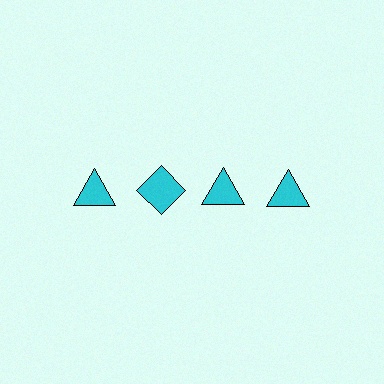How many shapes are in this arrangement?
There are 4 shapes arranged in a grid pattern.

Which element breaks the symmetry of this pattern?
The cyan diamond in the top row, second from left column breaks the symmetry. All other shapes are cyan triangles.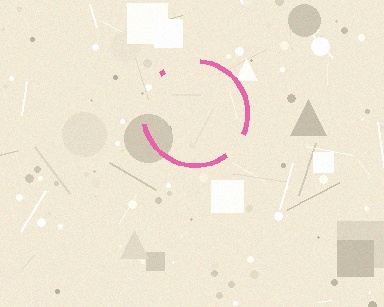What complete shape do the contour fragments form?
The contour fragments form a circle.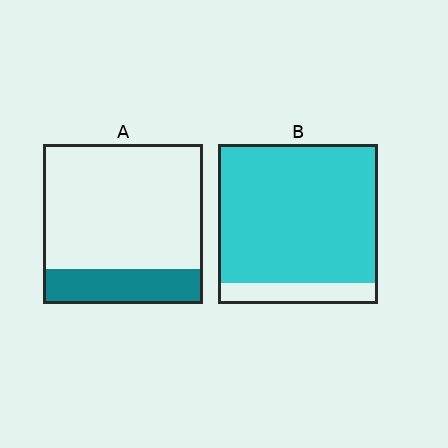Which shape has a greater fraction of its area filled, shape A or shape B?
Shape B.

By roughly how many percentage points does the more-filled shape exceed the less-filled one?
By roughly 65 percentage points (B over A).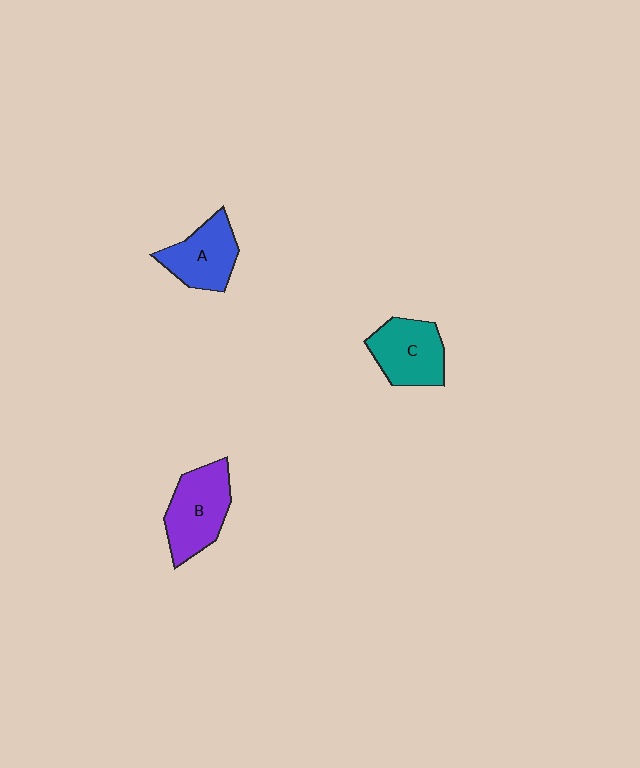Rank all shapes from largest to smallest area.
From largest to smallest: B (purple), C (teal), A (blue).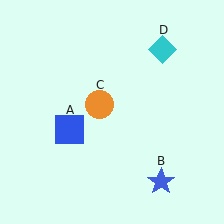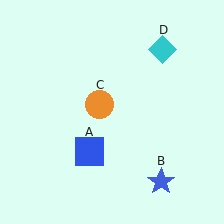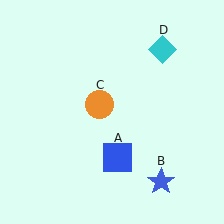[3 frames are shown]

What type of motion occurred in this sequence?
The blue square (object A) rotated counterclockwise around the center of the scene.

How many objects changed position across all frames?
1 object changed position: blue square (object A).